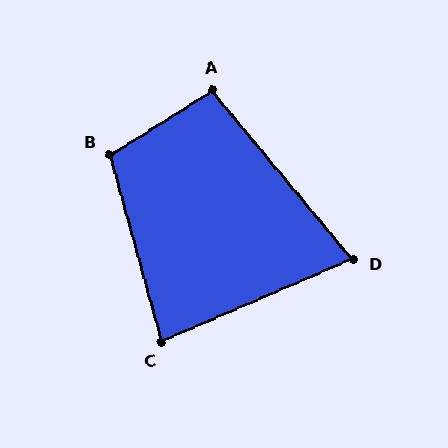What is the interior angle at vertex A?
Approximately 98 degrees (obtuse).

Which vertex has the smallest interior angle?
D, at approximately 73 degrees.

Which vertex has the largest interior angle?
B, at approximately 107 degrees.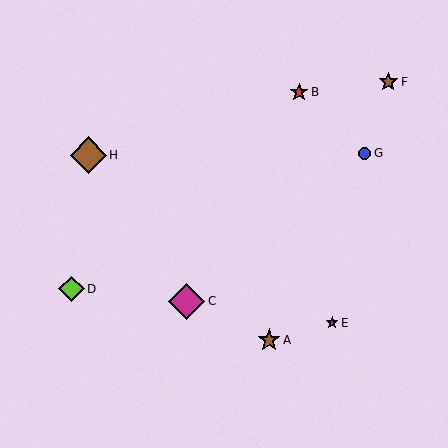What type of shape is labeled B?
Shape B is a red star.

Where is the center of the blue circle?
The center of the blue circle is at (364, 153).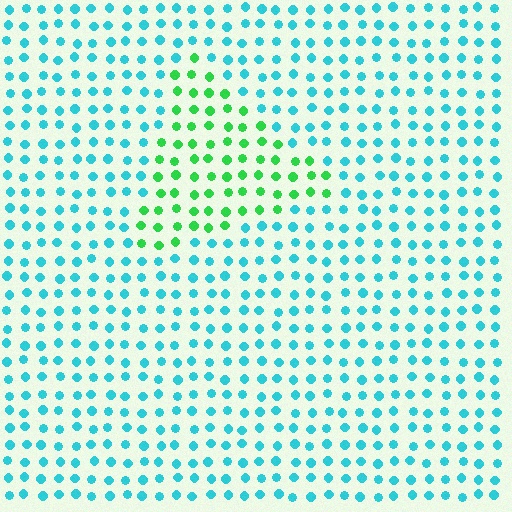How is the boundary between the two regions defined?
The boundary is defined purely by a slight shift in hue (about 54 degrees). Spacing, size, and orientation are identical on both sides.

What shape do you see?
I see a triangle.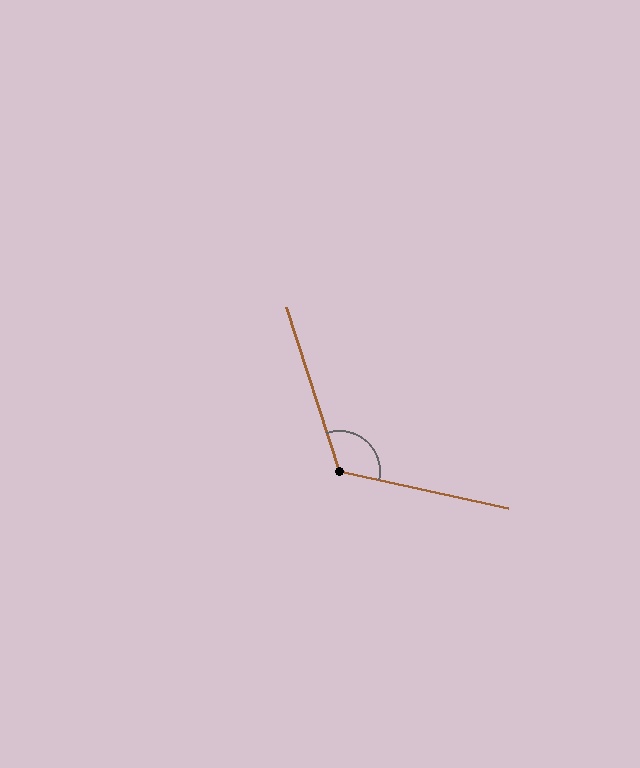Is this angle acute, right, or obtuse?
It is obtuse.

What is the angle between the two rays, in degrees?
Approximately 121 degrees.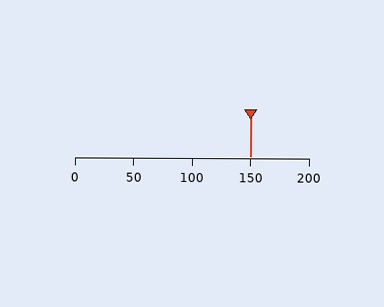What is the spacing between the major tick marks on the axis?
The major ticks are spaced 50 apart.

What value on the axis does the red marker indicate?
The marker indicates approximately 150.